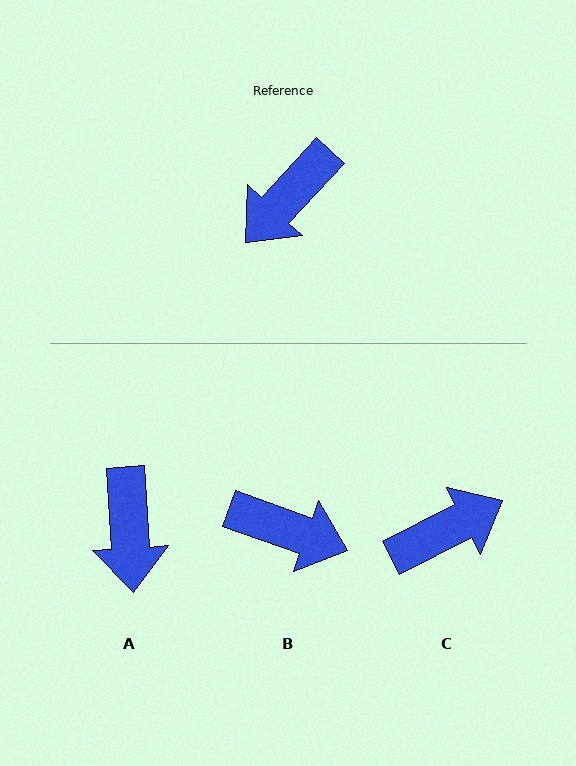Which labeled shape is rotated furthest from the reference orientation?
C, about 160 degrees away.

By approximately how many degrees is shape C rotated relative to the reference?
Approximately 160 degrees counter-clockwise.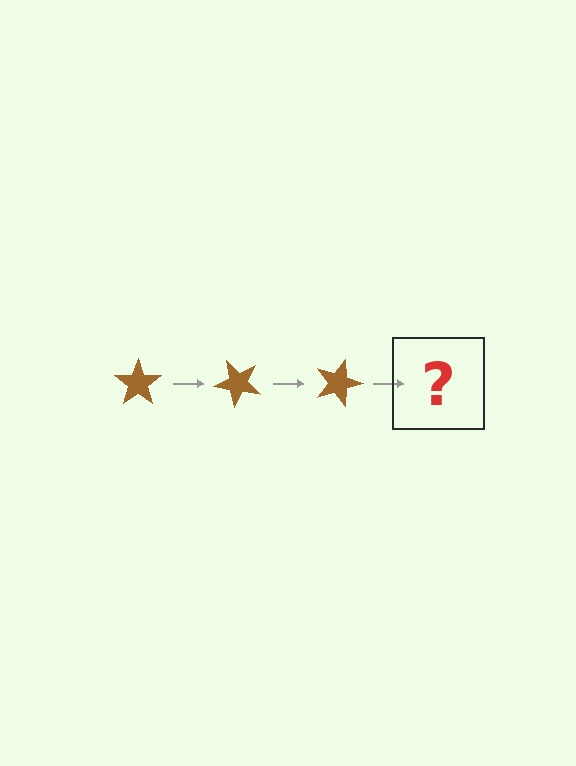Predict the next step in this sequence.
The next step is a brown star rotated 135 degrees.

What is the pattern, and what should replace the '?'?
The pattern is that the star rotates 45 degrees each step. The '?' should be a brown star rotated 135 degrees.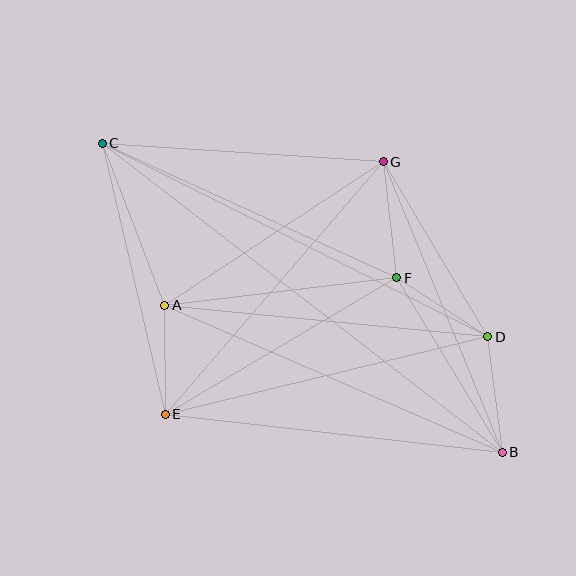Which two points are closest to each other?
Points D and F are closest to each other.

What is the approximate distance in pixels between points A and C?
The distance between A and C is approximately 174 pixels.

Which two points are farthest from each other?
Points B and C are farthest from each other.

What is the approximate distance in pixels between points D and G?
The distance between D and G is approximately 204 pixels.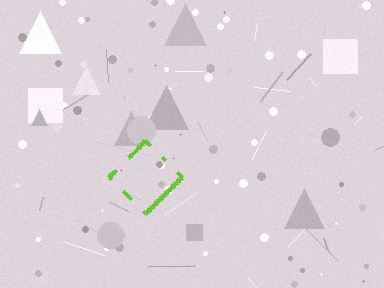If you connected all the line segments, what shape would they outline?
They would outline a diamond.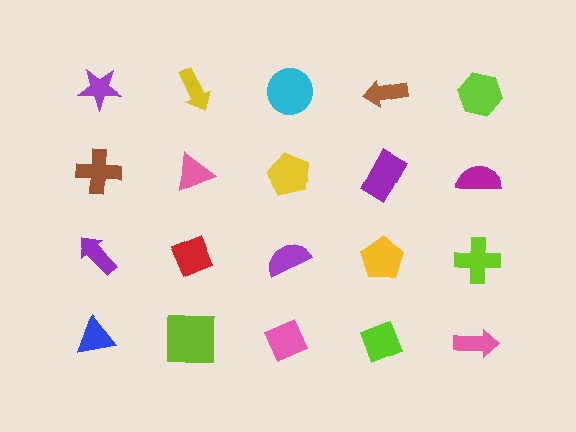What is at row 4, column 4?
A lime diamond.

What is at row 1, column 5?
A lime hexagon.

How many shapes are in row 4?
5 shapes.